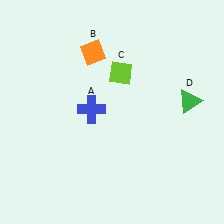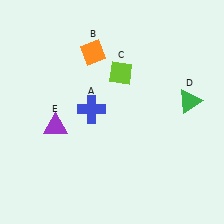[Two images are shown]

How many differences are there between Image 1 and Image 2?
There is 1 difference between the two images.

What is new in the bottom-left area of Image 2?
A purple triangle (E) was added in the bottom-left area of Image 2.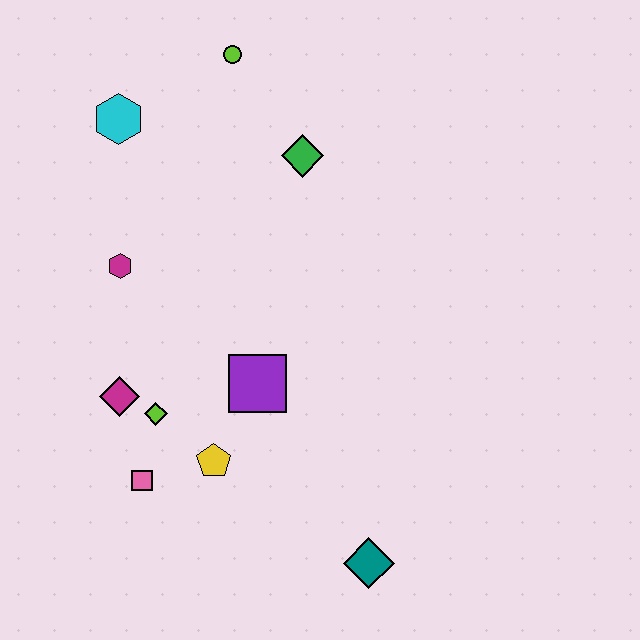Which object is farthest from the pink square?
The lime circle is farthest from the pink square.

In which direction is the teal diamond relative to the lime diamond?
The teal diamond is to the right of the lime diamond.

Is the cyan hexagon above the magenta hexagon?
Yes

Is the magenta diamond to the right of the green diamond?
No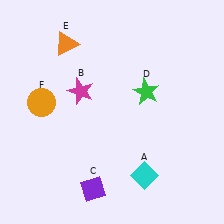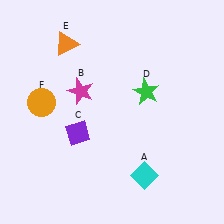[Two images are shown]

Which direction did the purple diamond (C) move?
The purple diamond (C) moved up.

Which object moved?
The purple diamond (C) moved up.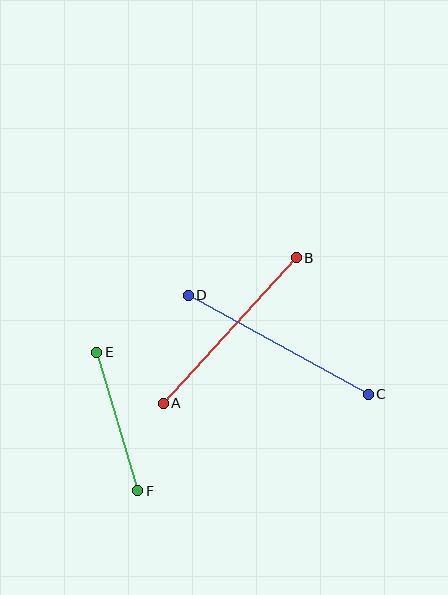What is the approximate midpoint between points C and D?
The midpoint is at approximately (278, 345) pixels.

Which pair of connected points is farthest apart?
Points C and D are farthest apart.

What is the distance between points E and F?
The distance is approximately 145 pixels.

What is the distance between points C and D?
The distance is approximately 205 pixels.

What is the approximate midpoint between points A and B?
The midpoint is at approximately (230, 330) pixels.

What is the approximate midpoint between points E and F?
The midpoint is at approximately (117, 422) pixels.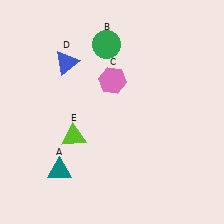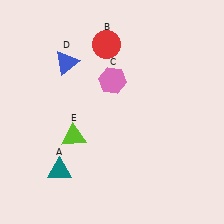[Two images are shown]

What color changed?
The circle (B) changed from green in Image 1 to red in Image 2.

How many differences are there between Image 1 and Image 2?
There is 1 difference between the two images.